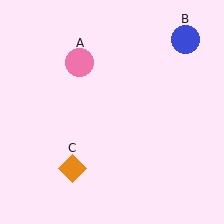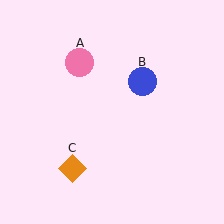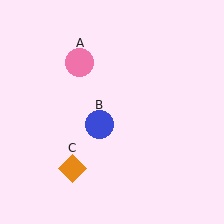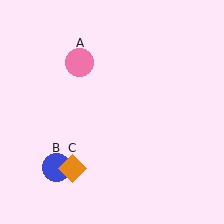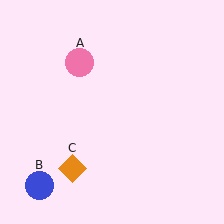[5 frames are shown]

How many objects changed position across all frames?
1 object changed position: blue circle (object B).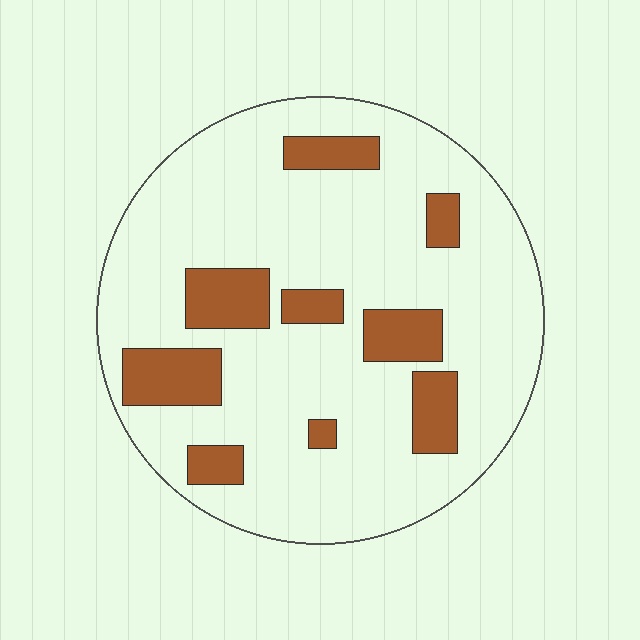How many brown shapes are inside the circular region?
9.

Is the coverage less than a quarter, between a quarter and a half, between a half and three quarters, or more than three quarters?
Less than a quarter.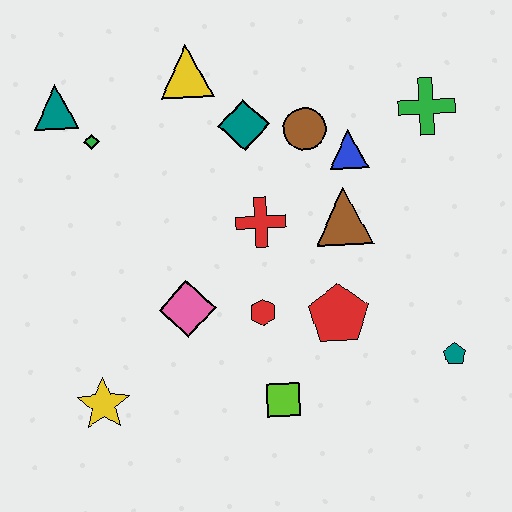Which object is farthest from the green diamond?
The teal pentagon is farthest from the green diamond.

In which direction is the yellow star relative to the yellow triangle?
The yellow star is below the yellow triangle.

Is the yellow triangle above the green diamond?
Yes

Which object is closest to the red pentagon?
The red hexagon is closest to the red pentagon.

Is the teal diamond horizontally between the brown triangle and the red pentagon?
No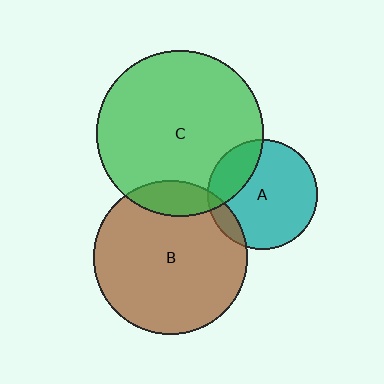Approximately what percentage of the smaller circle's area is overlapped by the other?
Approximately 10%.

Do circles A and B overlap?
Yes.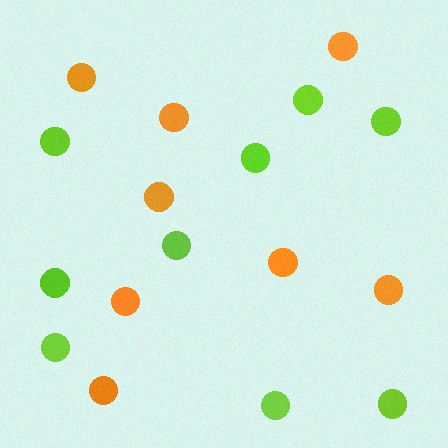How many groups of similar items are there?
There are 2 groups: one group of orange circles (8) and one group of lime circles (9).